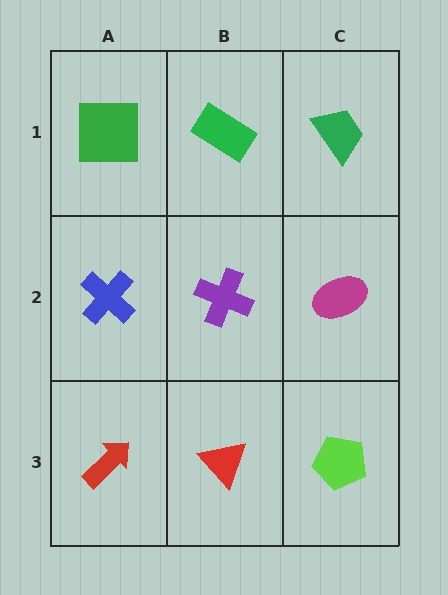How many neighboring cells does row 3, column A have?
2.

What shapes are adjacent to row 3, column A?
A blue cross (row 2, column A), a red triangle (row 3, column B).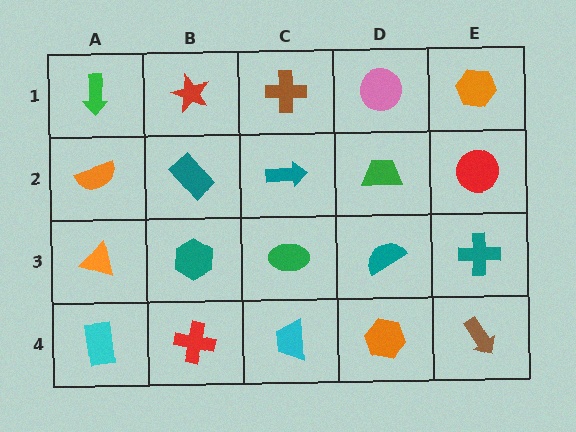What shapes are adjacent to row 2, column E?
An orange hexagon (row 1, column E), a teal cross (row 3, column E), a green trapezoid (row 2, column D).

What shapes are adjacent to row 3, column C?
A teal arrow (row 2, column C), a cyan trapezoid (row 4, column C), a teal hexagon (row 3, column B), a teal semicircle (row 3, column D).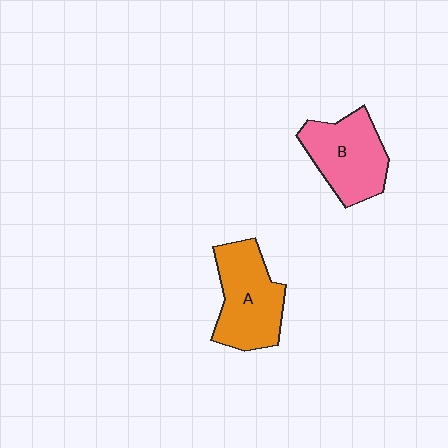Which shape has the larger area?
Shape A (orange).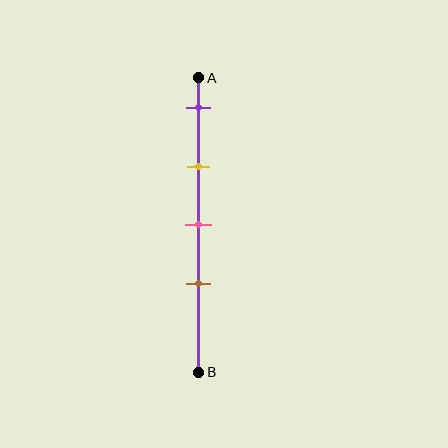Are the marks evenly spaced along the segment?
Yes, the marks are approximately evenly spaced.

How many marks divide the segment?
There are 4 marks dividing the segment.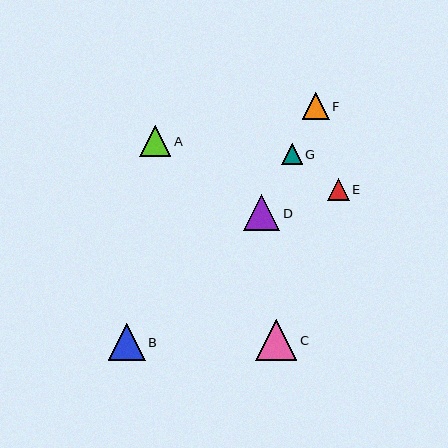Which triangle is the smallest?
Triangle G is the smallest with a size of approximately 21 pixels.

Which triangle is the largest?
Triangle C is the largest with a size of approximately 41 pixels.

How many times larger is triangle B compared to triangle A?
Triangle B is approximately 1.2 times the size of triangle A.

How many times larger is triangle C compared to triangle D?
Triangle C is approximately 1.1 times the size of triangle D.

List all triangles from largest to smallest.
From largest to smallest: C, B, D, A, F, E, G.